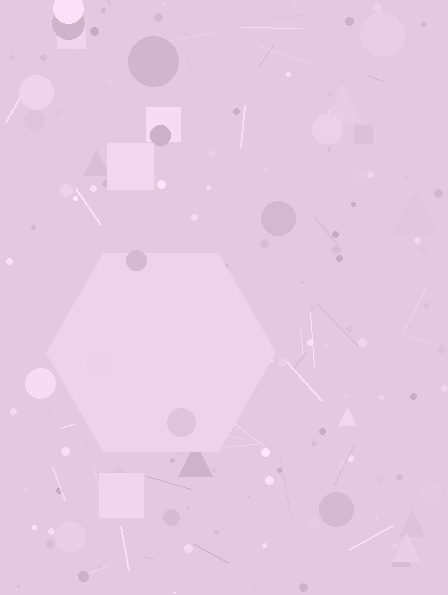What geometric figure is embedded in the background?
A hexagon is embedded in the background.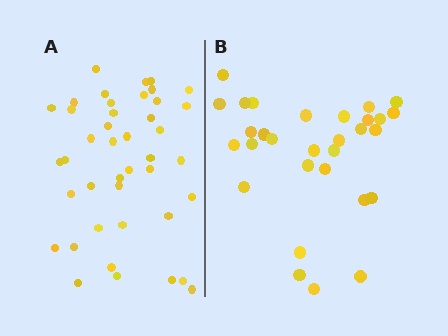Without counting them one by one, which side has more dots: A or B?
Region A (the left region) has more dots.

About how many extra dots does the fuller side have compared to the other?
Region A has roughly 12 or so more dots than region B.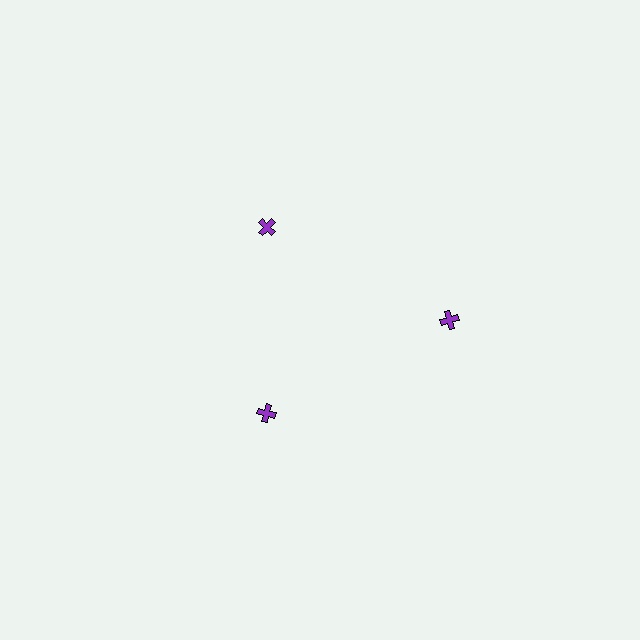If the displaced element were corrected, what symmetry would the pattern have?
It would have 3-fold rotational symmetry — the pattern would map onto itself every 120 degrees.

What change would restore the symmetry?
The symmetry would be restored by moving it inward, back onto the ring so that all 3 crosses sit at equal angles and equal distance from the center.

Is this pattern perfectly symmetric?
No. The 3 purple crosses are arranged in a ring, but one element near the 3 o'clock position is pushed outward from the center, breaking the 3-fold rotational symmetry.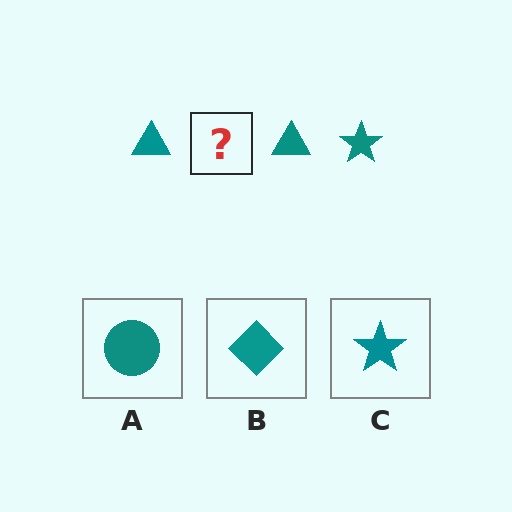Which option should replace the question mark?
Option C.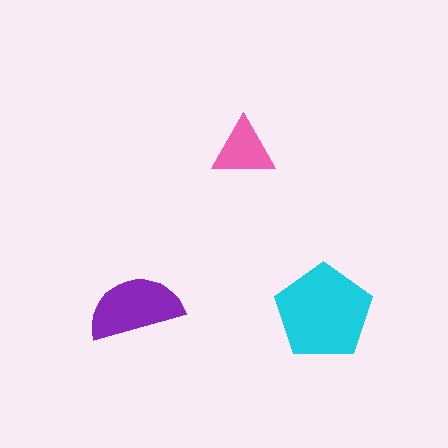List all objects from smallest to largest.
The pink triangle, the purple semicircle, the cyan pentagon.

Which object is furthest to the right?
The cyan pentagon is rightmost.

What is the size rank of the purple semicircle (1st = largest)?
2nd.